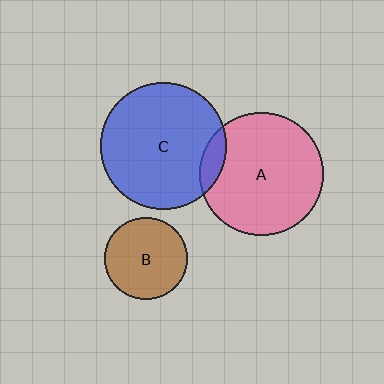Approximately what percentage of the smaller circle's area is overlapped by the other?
Approximately 10%.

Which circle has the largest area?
Circle C (blue).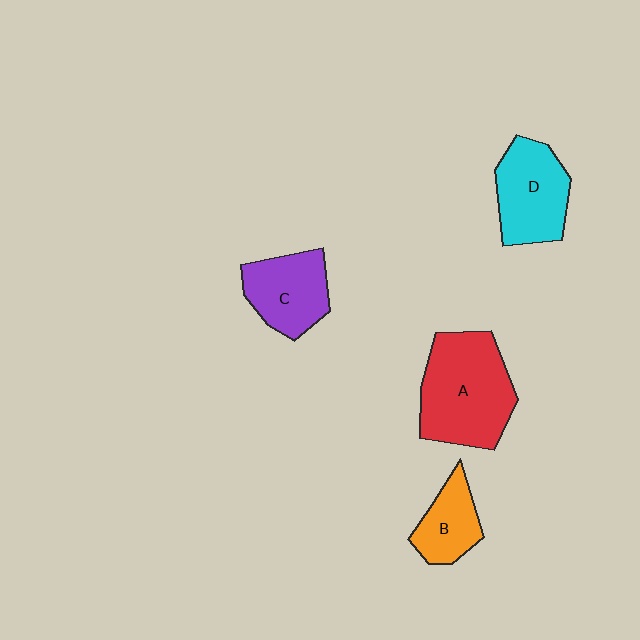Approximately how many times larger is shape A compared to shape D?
Approximately 1.4 times.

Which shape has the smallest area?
Shape B (orange).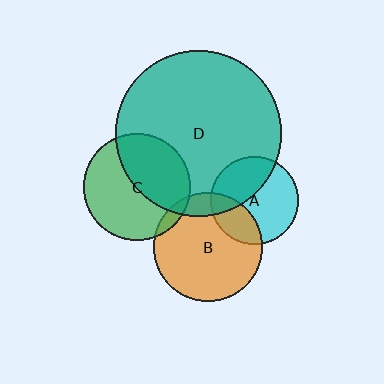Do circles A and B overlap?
Yes.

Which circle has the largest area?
Circle D (teal).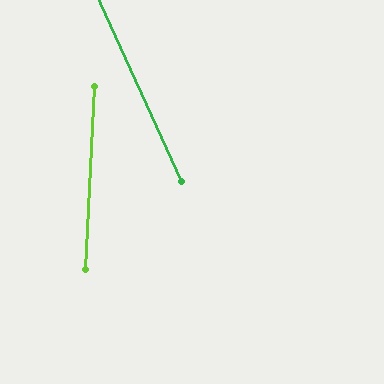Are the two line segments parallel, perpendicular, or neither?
Neither parallel nor perpendicular — they differ by about 27°.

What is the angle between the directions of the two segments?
Approximately 27 degrees.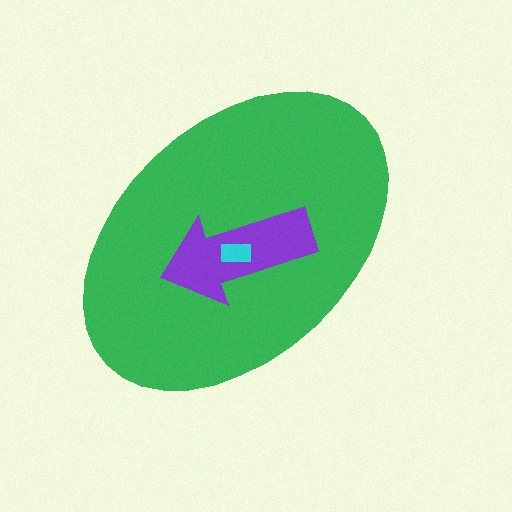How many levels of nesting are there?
3.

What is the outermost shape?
The green ellipse.